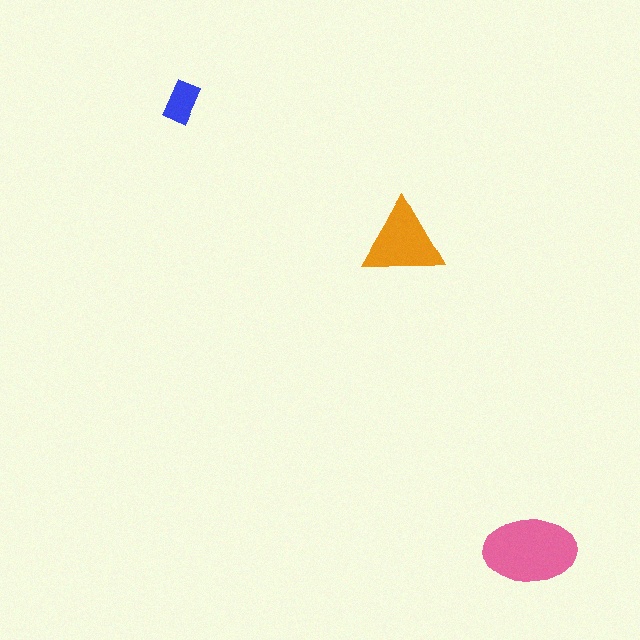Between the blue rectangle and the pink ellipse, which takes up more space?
The pink ellipse.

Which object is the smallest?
The blue rectangle.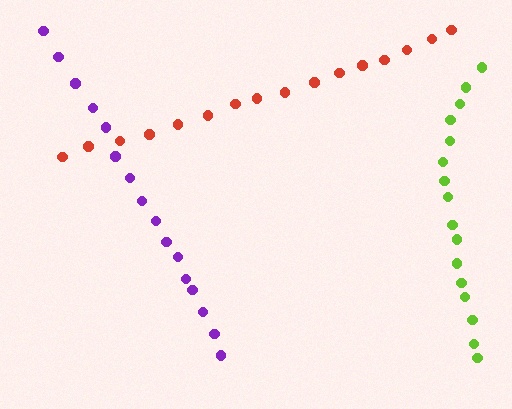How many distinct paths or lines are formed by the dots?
There are 3 distinct paths.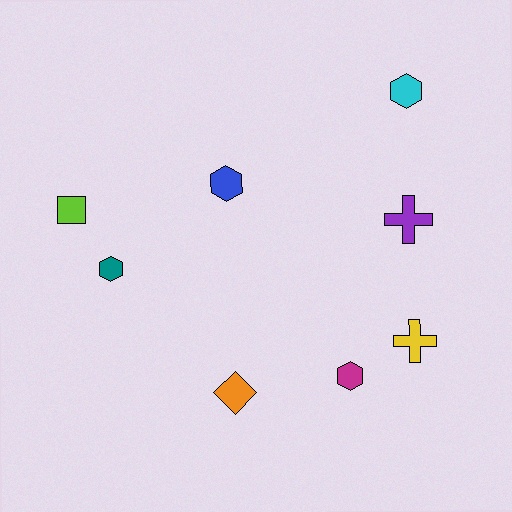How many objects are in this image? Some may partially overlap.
There are 8 objects.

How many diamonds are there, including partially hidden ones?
There is 1 diamond.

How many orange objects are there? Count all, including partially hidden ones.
There is 1 orange object.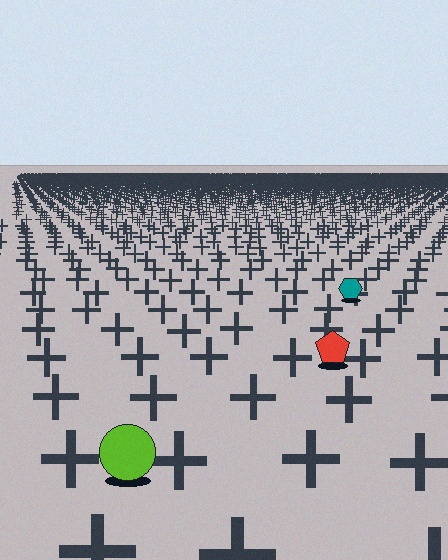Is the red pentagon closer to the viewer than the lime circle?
No. The lime circle is closer — you can tell from the texture gradient: the ground texture is coarser near it.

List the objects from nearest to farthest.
From nearest to farthest: the lime circle, the red pentagon, the teal hexagon.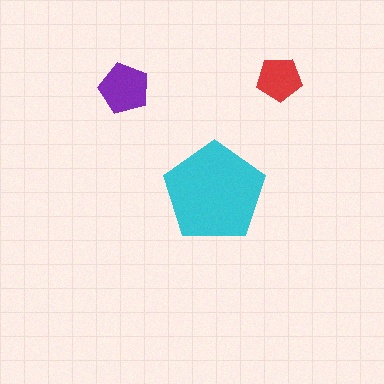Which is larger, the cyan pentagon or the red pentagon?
The cyan one.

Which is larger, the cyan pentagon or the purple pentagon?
The cyan one.